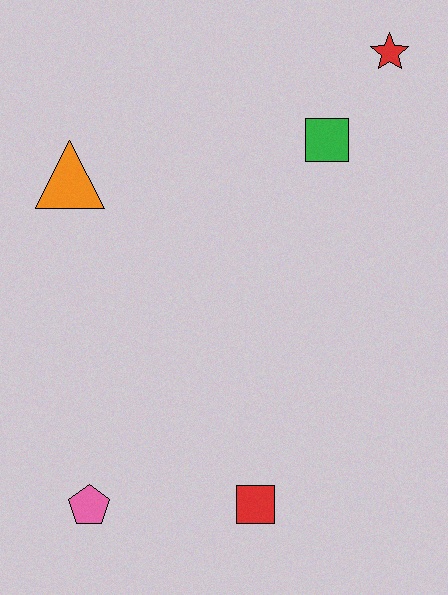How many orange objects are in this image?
There is 1 orange object.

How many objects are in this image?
There are 5 objects.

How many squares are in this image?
There are 2 squares.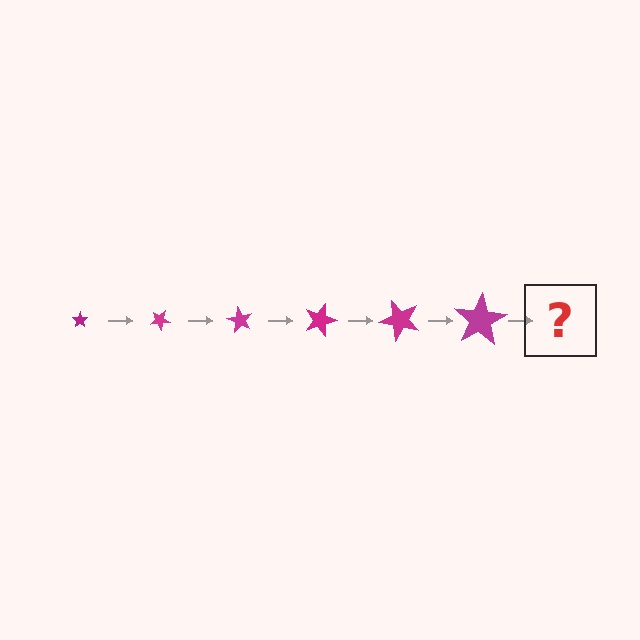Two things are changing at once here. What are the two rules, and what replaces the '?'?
The two rules are that the star grows larger each step and it rotates 30 degrees each step. The '?' should be a star, larger than the previous one and rotated 180 degrees from the start.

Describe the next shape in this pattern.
It should be a star, larger than the previous one and rotated 180 degrees from the start.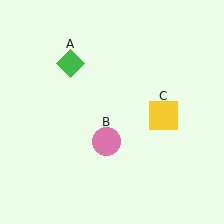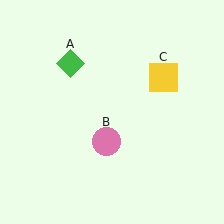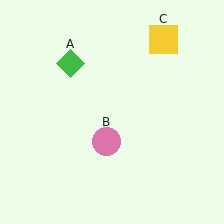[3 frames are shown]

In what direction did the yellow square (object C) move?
The yellow square (object C) moved up.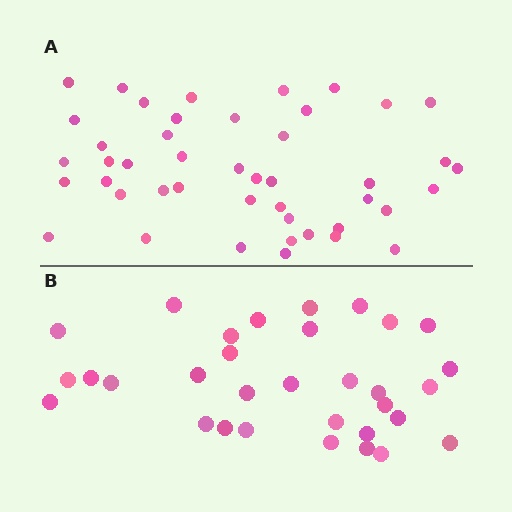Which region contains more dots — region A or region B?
Region A (the top region) has more dots.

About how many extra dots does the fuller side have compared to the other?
Region A has approximately 15 more dots than region B.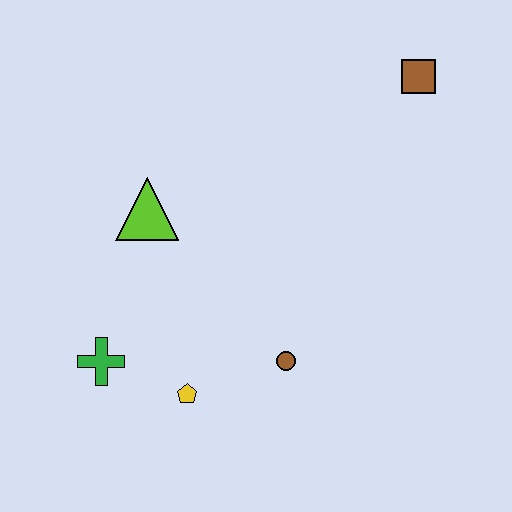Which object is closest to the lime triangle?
The green cross is closest to the lime triangle.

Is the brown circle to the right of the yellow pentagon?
Yes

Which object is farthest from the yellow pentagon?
The brown square is farthest from the yellow pentagon.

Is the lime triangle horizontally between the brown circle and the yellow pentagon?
No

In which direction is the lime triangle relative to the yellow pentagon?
The lime triangle is above the yellow pentagon.